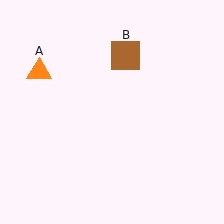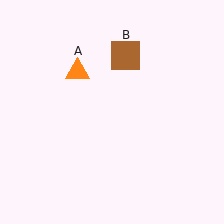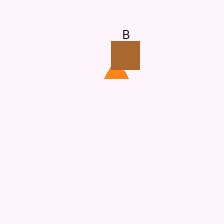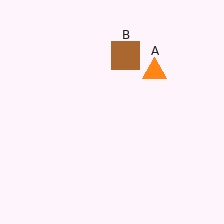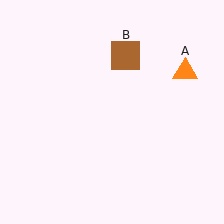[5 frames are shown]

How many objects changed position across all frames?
1 object changed position: orange triangle (object A).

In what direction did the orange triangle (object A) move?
The orange triangle (object A) moved right.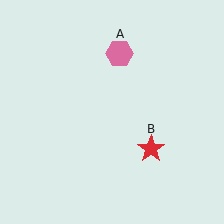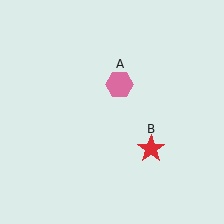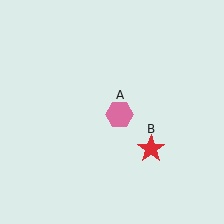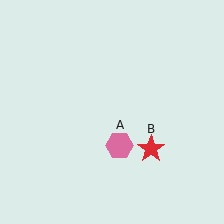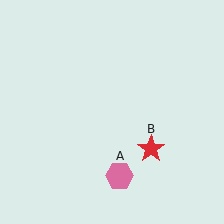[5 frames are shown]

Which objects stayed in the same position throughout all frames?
Red star (object B) remained stationary.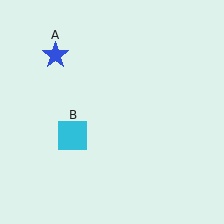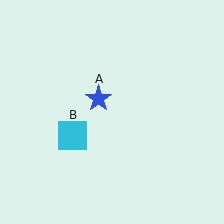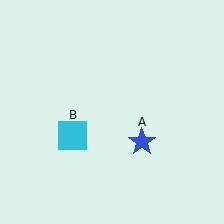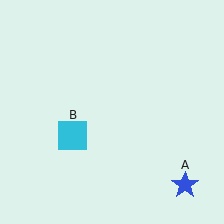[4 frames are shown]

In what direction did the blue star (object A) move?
The blue star (object A) moved down and to the right.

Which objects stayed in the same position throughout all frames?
Cyan square (object B) remained stationary.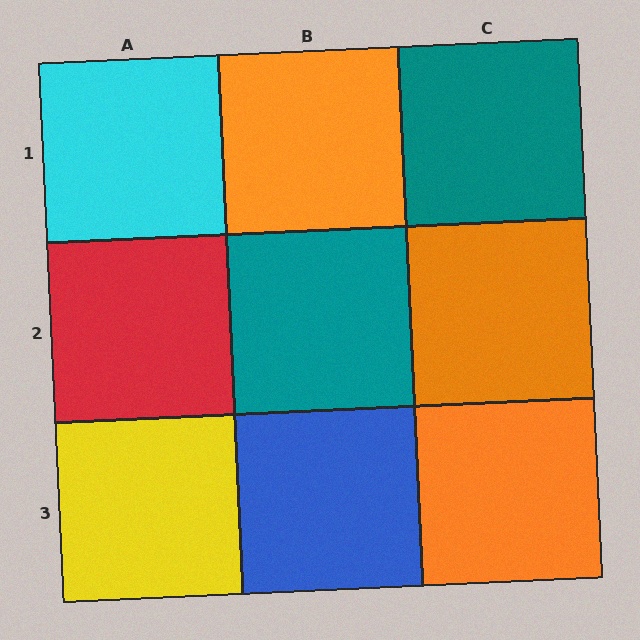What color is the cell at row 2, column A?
Red.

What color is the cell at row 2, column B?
Teal.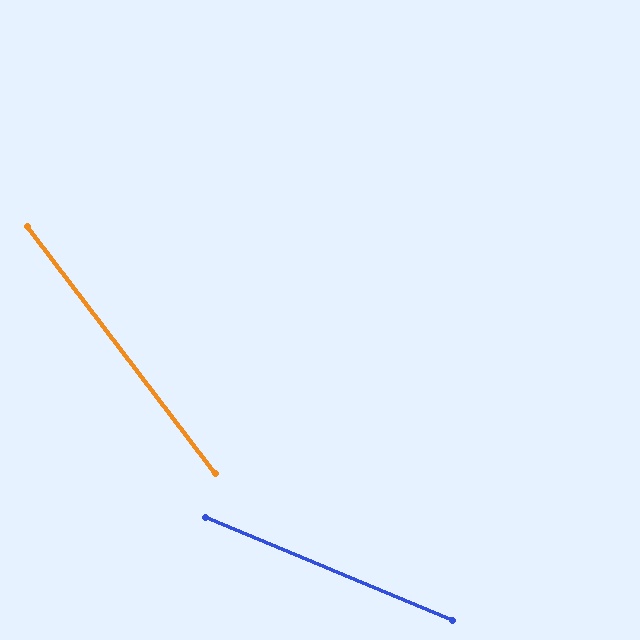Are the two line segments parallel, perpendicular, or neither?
Neither parallel nor perpendicular — they differ by about 30°.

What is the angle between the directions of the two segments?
Approximately 30 degrees.